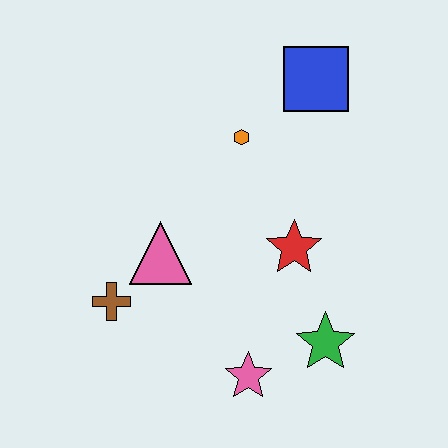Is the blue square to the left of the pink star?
No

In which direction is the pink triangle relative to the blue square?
The pink triangle is below the blue square.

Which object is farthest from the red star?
The brown cross is farthest from the red star.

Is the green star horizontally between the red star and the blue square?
No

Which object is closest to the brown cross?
The pink triangle is closest to the brown cross.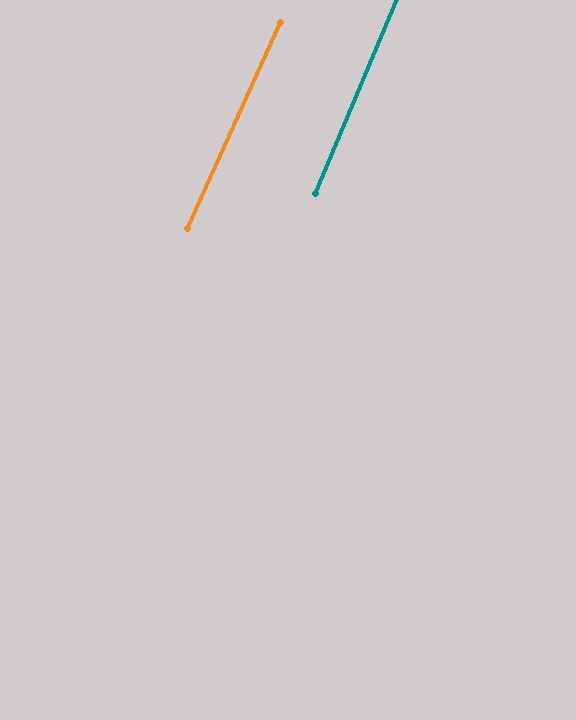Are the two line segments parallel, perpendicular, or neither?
Parallel — their directions differ by only 1.6°.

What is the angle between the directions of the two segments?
Approximately 2 degrees.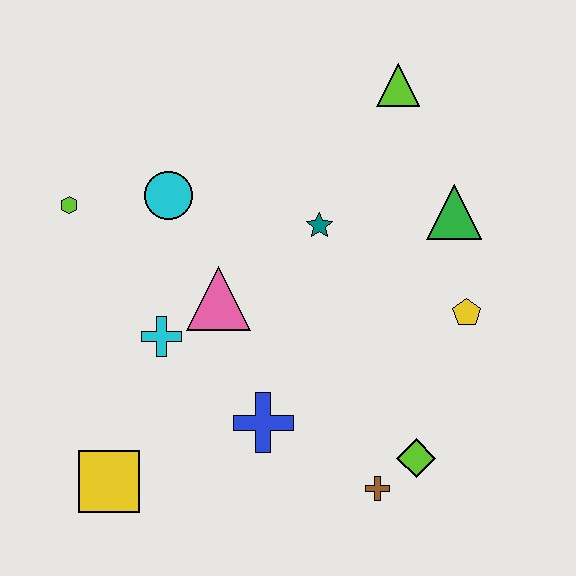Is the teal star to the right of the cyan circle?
Yes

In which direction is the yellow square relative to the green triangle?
The yellow square is to the left of the green triangle.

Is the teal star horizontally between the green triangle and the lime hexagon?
Yes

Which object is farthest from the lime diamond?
The lime hexagon is farthest from the lime diamond.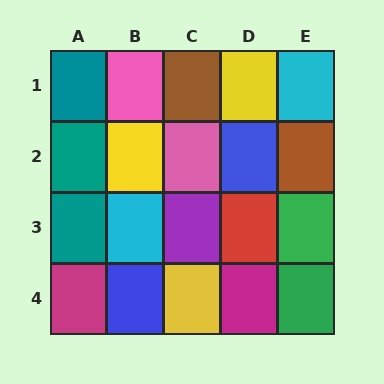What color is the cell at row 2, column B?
Yellow.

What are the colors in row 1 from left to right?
Teal, pink, brown, yellow, cyan.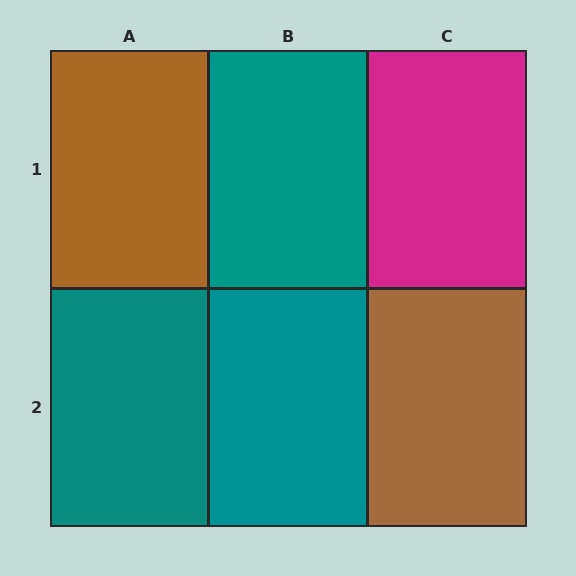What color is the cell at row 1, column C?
Magenta.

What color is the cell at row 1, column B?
Teal.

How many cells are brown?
2 cells are brown.